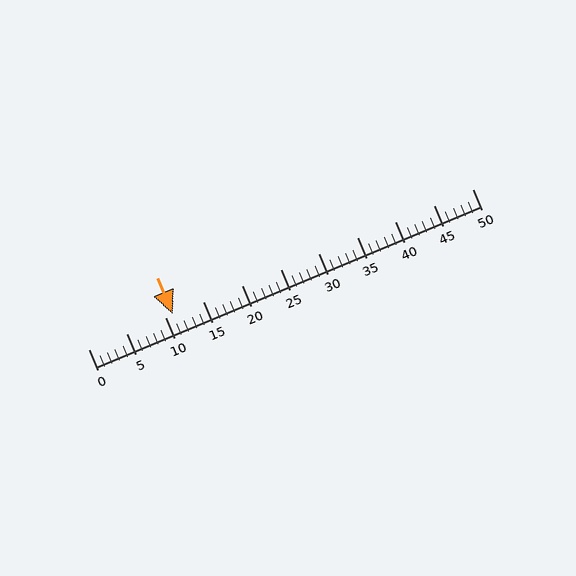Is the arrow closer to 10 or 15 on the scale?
The arrow is closer to 10.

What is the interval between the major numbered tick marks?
The major tick marks are spaced 5 units apart.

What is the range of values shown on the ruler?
The ruler shows values from 0 to 50.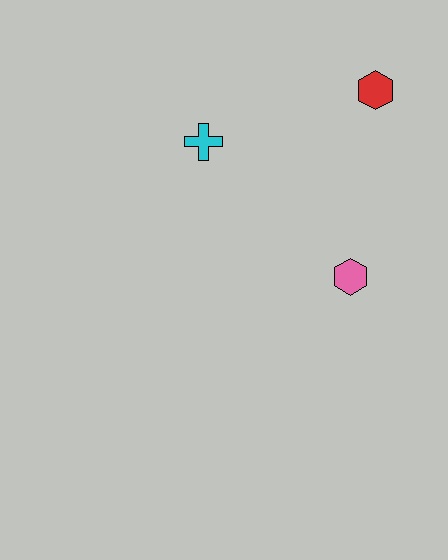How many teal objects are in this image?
There are no teal objects.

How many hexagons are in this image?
There are 2 hexagons.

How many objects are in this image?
There are 3 objects.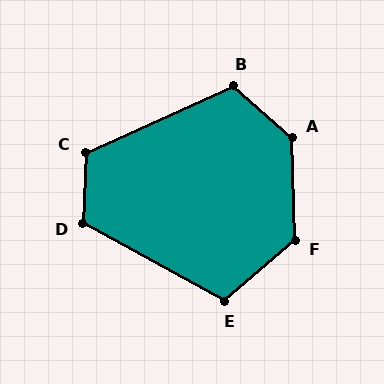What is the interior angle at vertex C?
Approximately 116 degrees (obtuse).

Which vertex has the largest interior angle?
A, at approximately 133 degrees.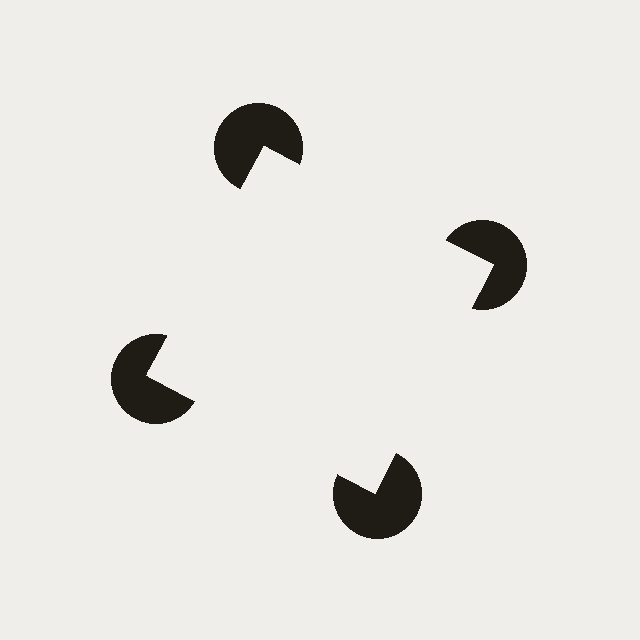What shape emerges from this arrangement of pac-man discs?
An illusory square — its edges are inferred from the aligned wedge cuts in the pac-man discs, not physically drawn.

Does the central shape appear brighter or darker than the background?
It typically appears slightly brighter than the background, even though no actual brightness change is drawn.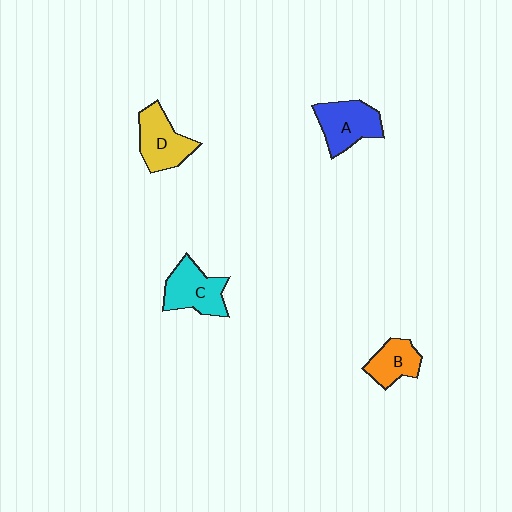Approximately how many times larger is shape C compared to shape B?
Approximately 1.4 times.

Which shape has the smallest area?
Shape B (orange).